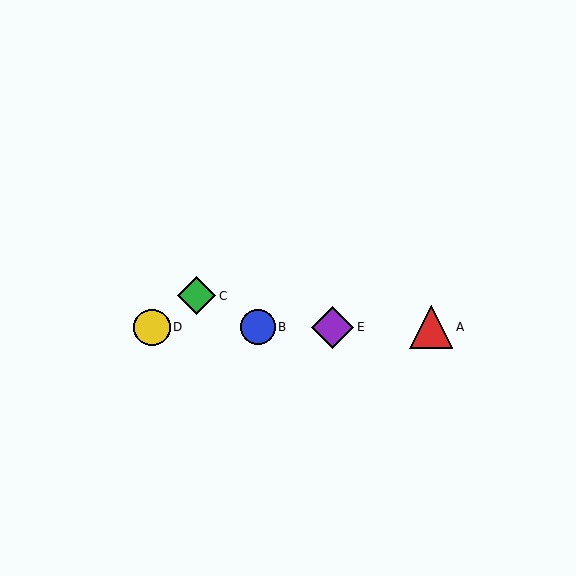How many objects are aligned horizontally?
4 objects (A, B, D, E) are aligned horizontally.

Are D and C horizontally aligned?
No, D is at y≈327 and C is at y≈296.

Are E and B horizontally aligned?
Yes, both are at y≈327.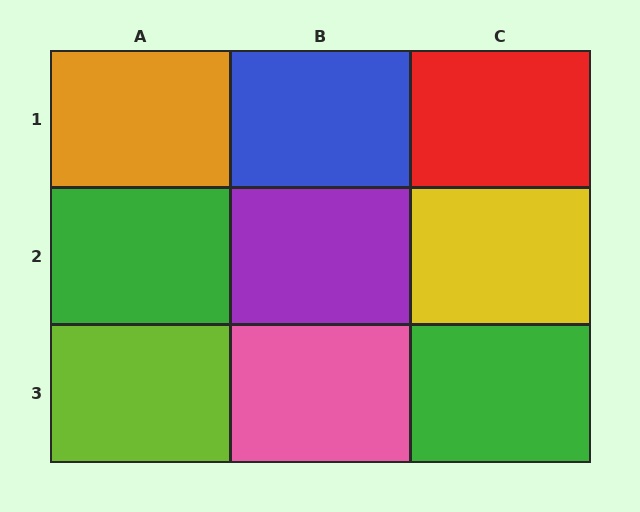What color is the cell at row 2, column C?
Yellow.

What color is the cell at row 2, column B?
Purple.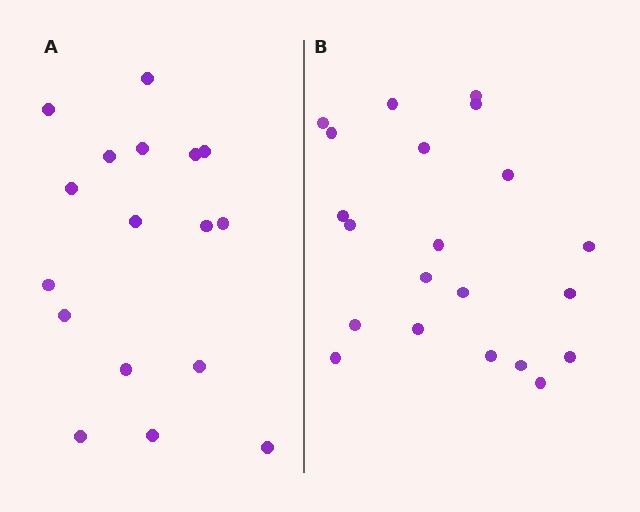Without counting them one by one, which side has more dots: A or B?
Region B (the right region) has more dots.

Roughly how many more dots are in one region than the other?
Region B has about 4 more dots than region A.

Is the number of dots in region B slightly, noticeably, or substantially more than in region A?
Region B has only slightly more — the two regions are fairly close. The ratio is roughly 1.2 to 1.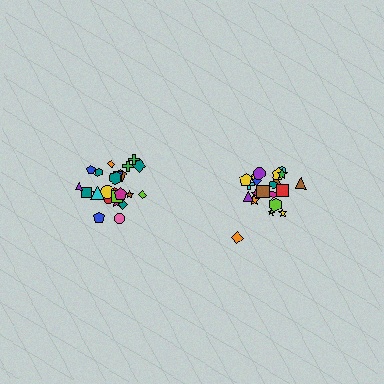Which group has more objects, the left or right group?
The left group.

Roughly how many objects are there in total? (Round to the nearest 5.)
Roughly 45 objects in total.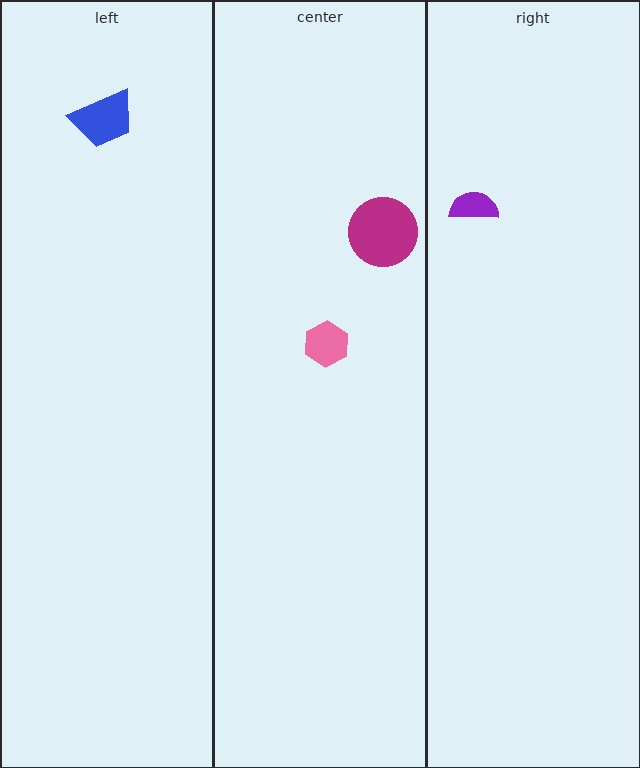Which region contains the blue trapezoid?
The left region.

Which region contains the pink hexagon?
The center region.